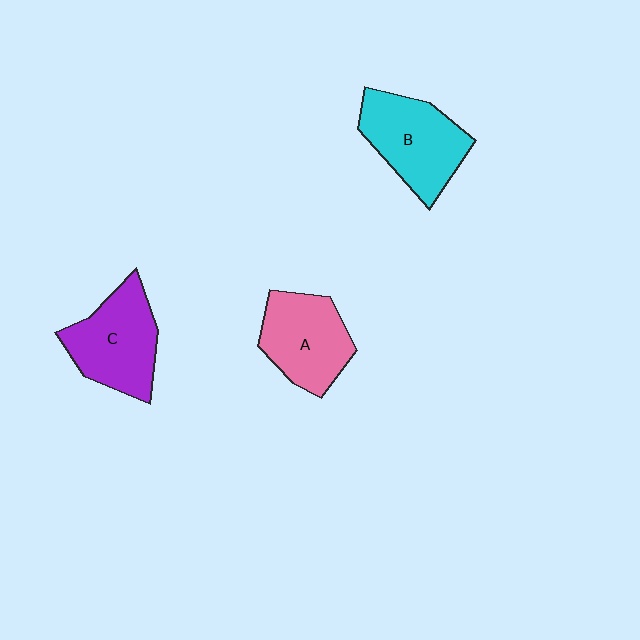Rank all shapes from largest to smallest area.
From largest to smallest: B (cyan), C (purple), A (pink).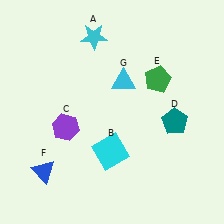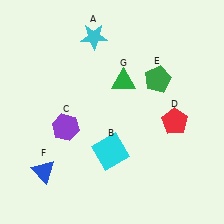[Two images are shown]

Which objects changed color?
D changed from teal to red. G changed from cyan to green.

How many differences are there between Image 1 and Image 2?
There are 2 differences between the two images.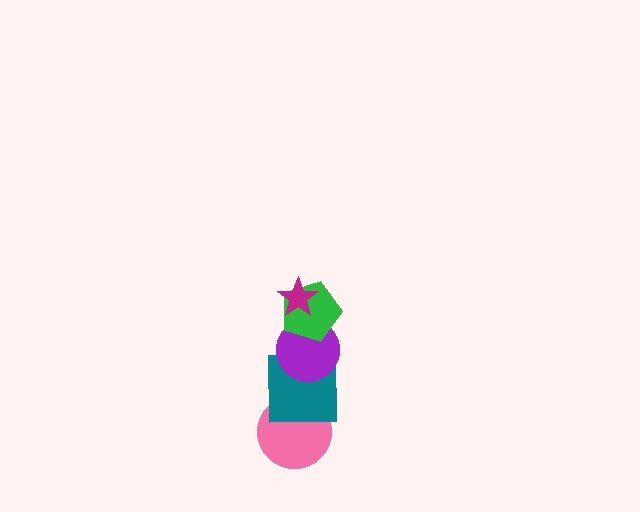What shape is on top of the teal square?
The purple circle is on top of the teal square.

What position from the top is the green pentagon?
The green pentagon is 2nd from the top.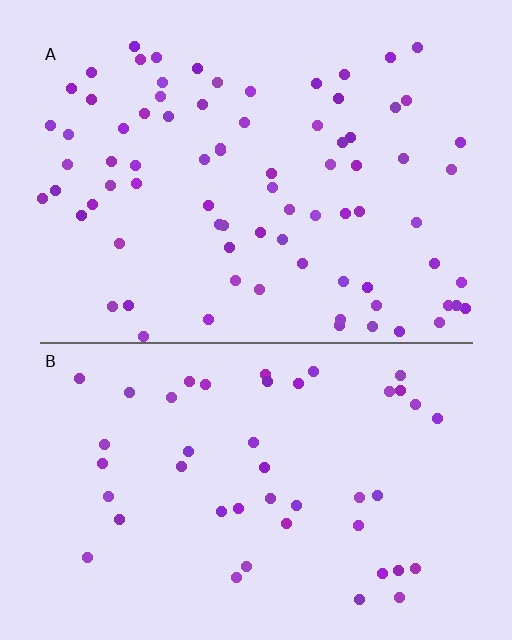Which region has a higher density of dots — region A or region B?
A (the top).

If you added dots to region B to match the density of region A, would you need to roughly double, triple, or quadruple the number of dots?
Approximately double.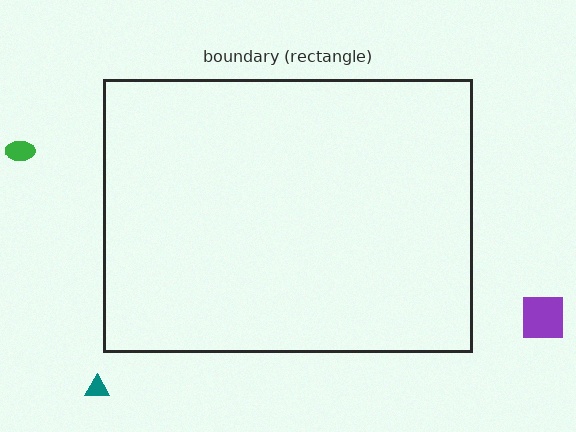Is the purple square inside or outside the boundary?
Outside.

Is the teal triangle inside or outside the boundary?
Outside.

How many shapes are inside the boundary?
0 inside, 3 outside.